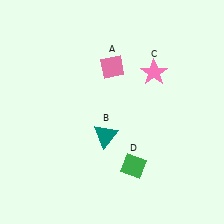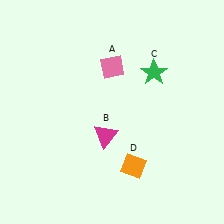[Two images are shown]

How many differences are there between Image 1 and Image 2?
There are 3 differences between the two images.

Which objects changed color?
B changed from teal to magenta. C changed from pink to green. D changed from green to orange.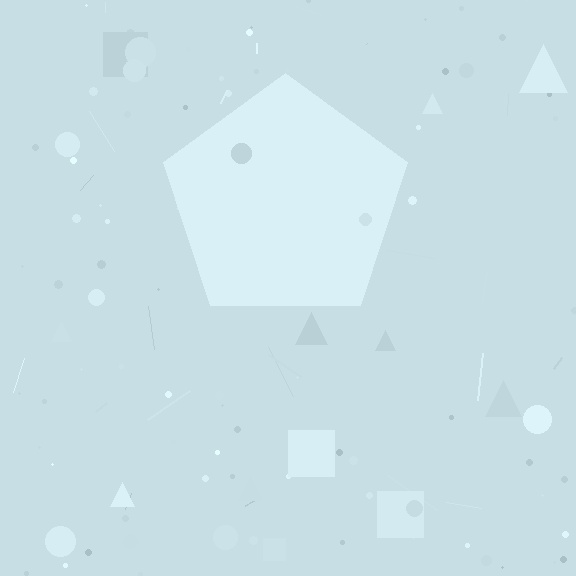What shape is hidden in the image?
A pentagon is hidden in the image.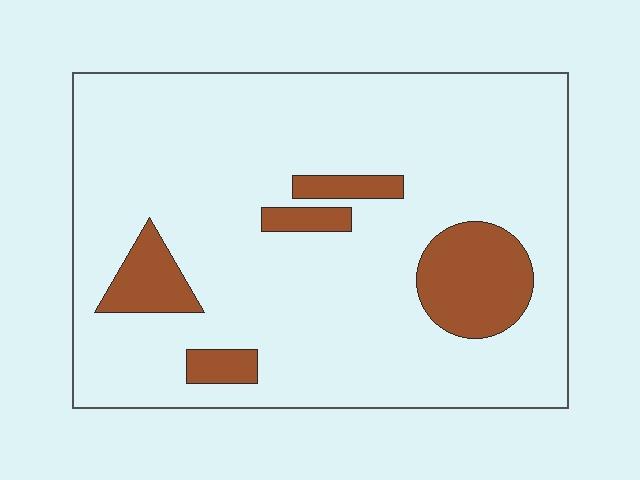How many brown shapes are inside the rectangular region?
5.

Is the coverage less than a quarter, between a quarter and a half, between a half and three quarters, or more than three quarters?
Less than a quarter.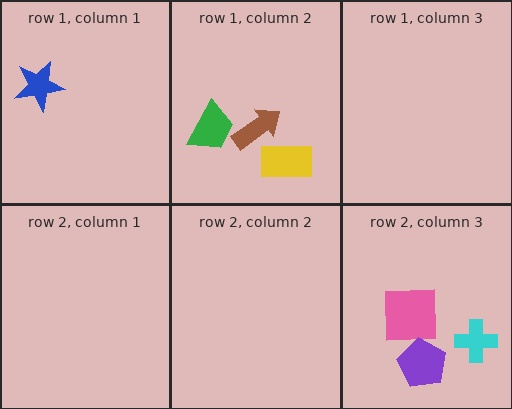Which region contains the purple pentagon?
The row 2, column 3 region.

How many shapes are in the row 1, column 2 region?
3.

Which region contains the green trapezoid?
The row 1, column 2 region.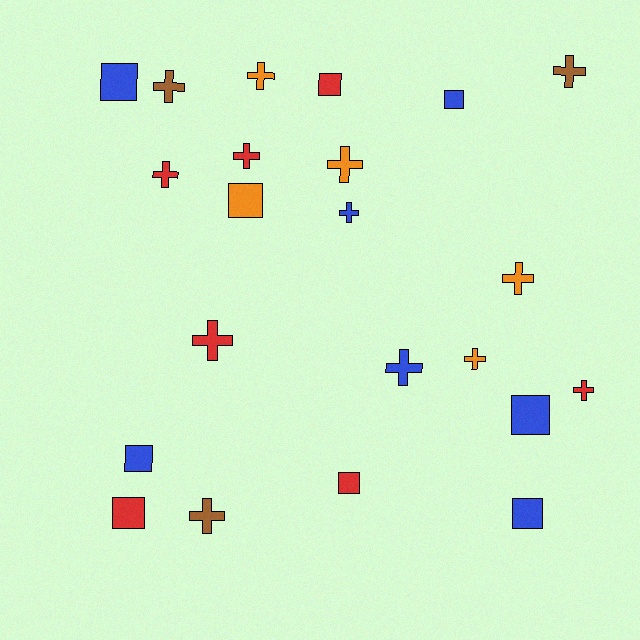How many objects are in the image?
There are 22 objects.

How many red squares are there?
There are 3 red squares.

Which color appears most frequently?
Blue, with 7 objects.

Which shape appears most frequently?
Cross, with 13 objects.